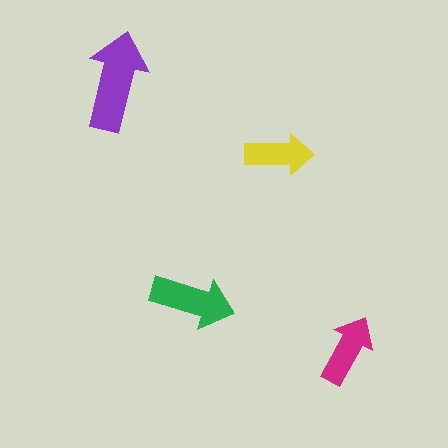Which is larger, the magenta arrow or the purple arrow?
The purple one.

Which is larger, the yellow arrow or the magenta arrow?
The magenta one.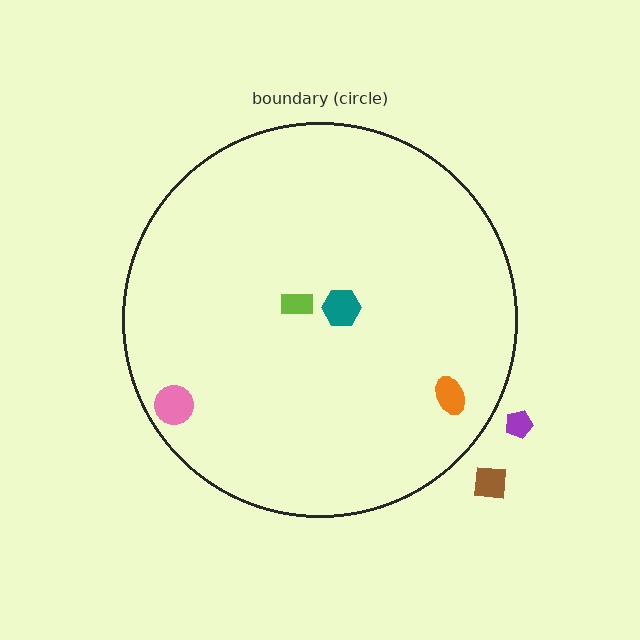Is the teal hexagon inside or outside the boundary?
Inside.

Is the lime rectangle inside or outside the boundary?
Inside.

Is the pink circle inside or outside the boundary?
Inside.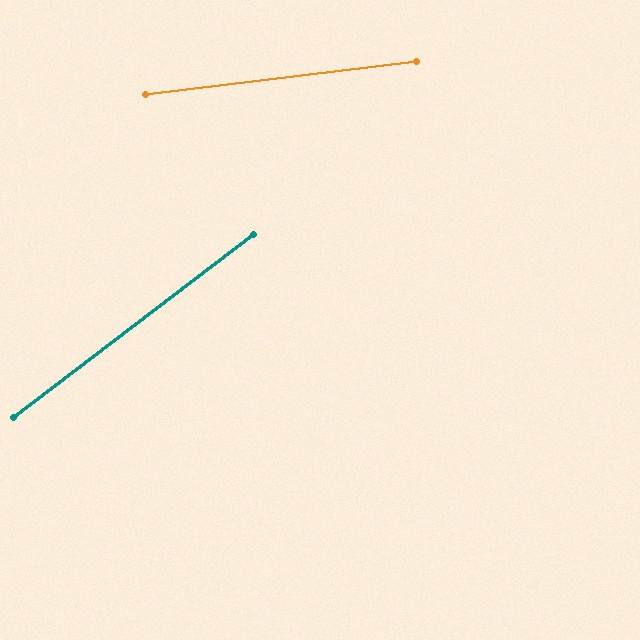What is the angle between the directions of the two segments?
Approximately 30 degrees.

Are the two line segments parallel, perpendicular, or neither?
Neither parallel nor perpendicular — they differ by about 30°.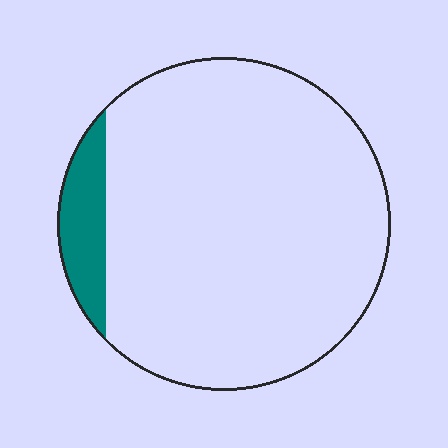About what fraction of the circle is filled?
About one tenth (1/10).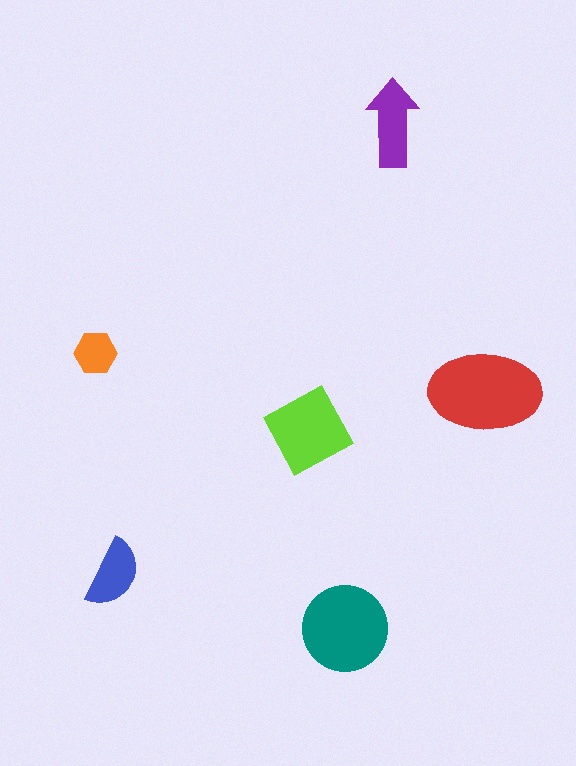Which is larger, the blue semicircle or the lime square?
The lime square.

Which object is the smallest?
The orange hexagon.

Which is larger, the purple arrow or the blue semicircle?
The purple arrow.